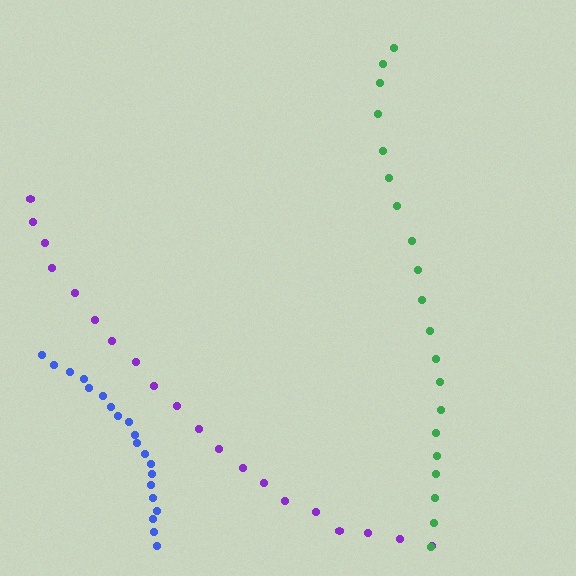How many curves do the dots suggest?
There are 3 distinct paths.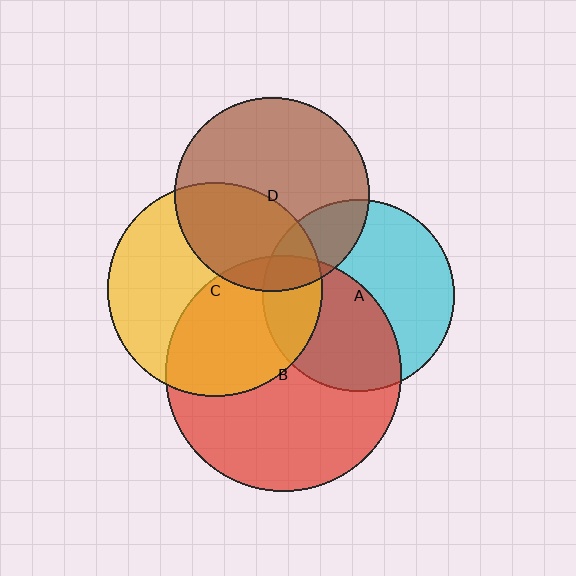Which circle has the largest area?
Circle B (red).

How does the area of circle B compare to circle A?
Approximately 1.5 times.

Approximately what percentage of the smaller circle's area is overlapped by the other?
Approximately 45%.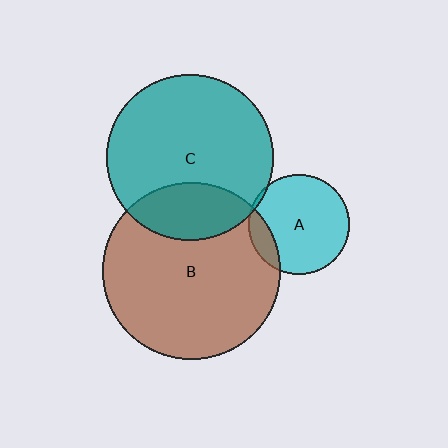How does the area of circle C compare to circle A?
Approximately 2.7 times.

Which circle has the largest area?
Circle B (brown).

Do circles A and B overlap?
Yes.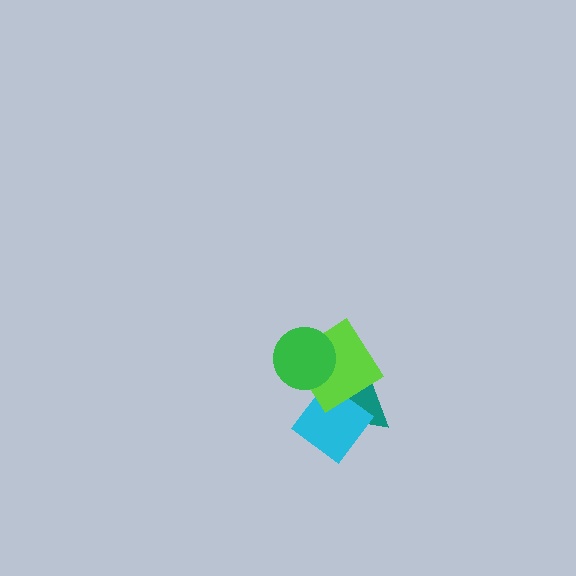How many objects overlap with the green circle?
2 objects overlap with the green circle.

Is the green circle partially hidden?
No, no other shape covers it.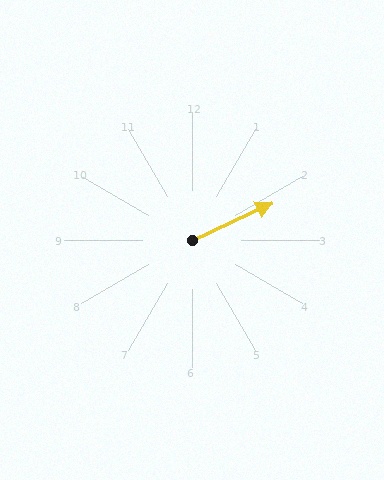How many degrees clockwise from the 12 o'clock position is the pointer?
Approximately 65 degrees.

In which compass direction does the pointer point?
Northeast.